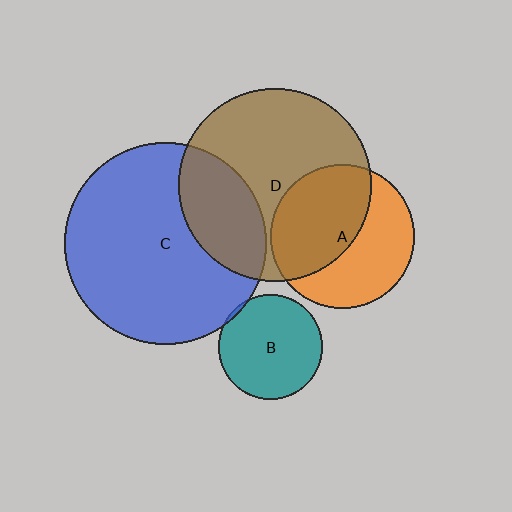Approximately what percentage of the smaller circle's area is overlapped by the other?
Approximately 25%.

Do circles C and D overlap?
Yes.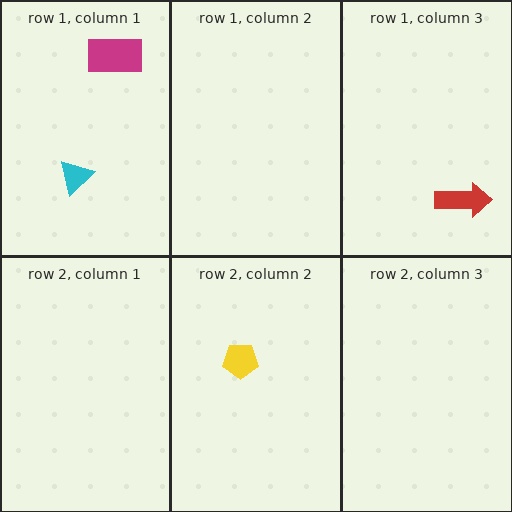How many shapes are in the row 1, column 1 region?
2.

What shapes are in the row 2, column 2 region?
The yellow pentagon.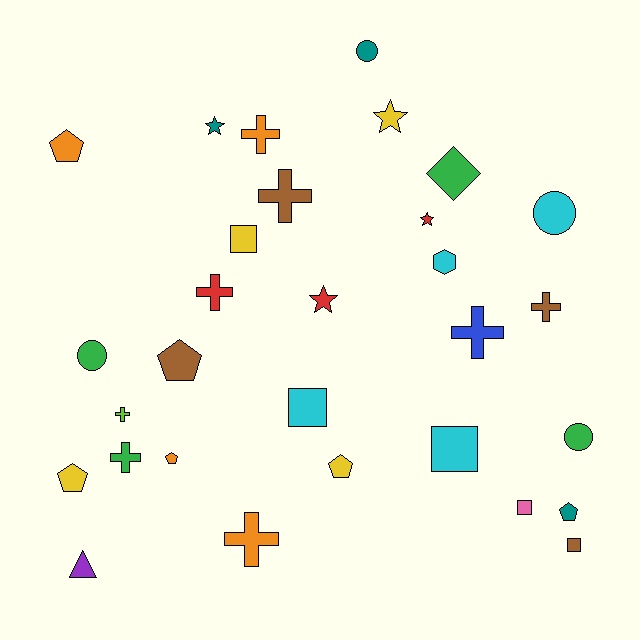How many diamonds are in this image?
There is 1 diamond.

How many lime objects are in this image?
There is 1 lime object.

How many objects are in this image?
There are 30 objects.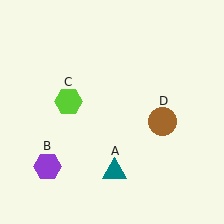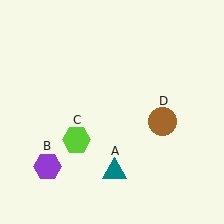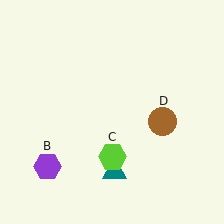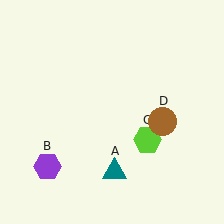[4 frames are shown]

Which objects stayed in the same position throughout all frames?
Teal triangle (object A) and purple hexagon (object B) and brown circle (object D) remained stationary.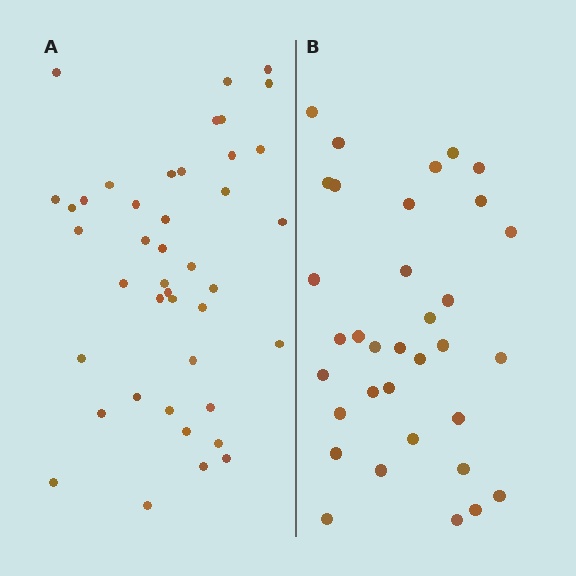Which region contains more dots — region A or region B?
Region A (the left region) has more dots.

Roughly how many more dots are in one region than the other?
Region A has roughly 8 or so more dots than region B.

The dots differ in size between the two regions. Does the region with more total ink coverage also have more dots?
No. Region B has more total ink coverage because its dots are larger, but region A actually contains more individual dots. Total area can be misleading — the number of items is what matters here.